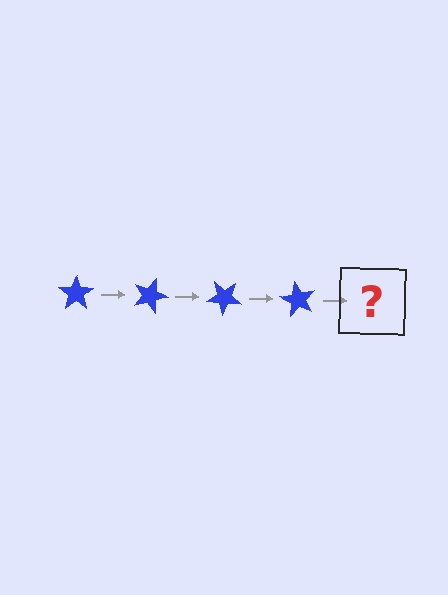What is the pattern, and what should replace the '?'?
The pattern is that the star rotates 20 degrees each step. The '?' should be a blue star rotated 80 degrees.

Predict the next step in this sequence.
The next step is a blue star rotated 80 degrees.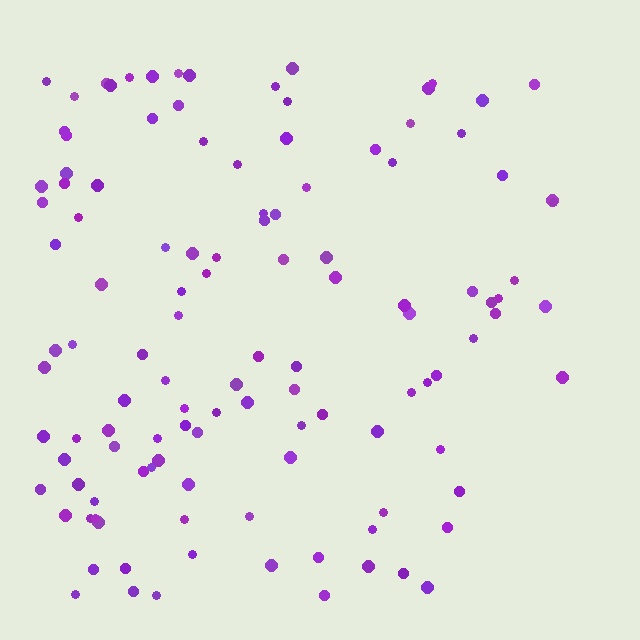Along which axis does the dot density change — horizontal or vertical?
Horizontal.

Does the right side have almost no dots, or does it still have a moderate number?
Still a moderate number, just noticeably fewer than the left.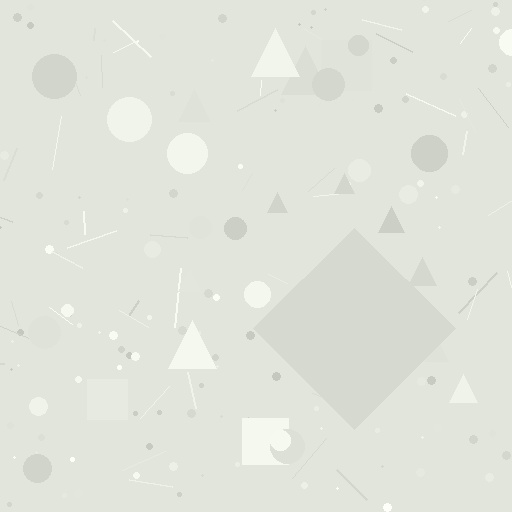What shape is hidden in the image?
A diamond is hidden in the image.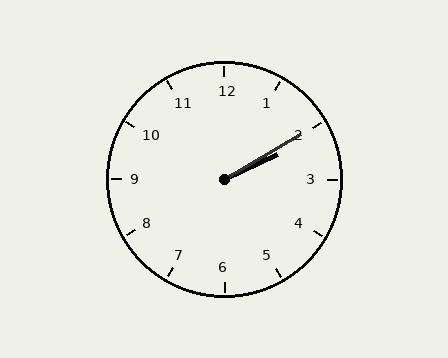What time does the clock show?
2:10.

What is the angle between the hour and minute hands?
Approximately 5 degrees.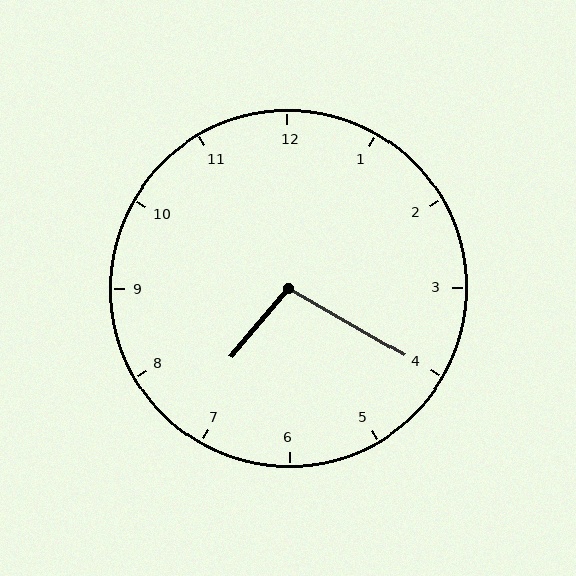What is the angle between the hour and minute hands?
Approximately 100 degrees.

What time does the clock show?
7:20.